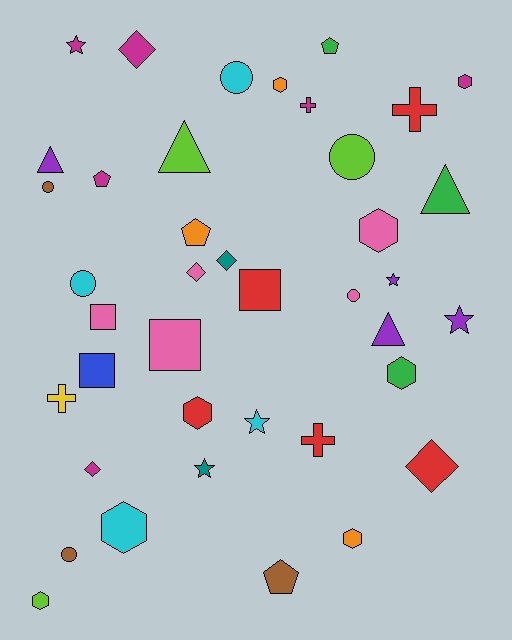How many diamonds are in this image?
There are 5 diamonds.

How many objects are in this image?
There are 40 objects.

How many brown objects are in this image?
There are 3 brown objects.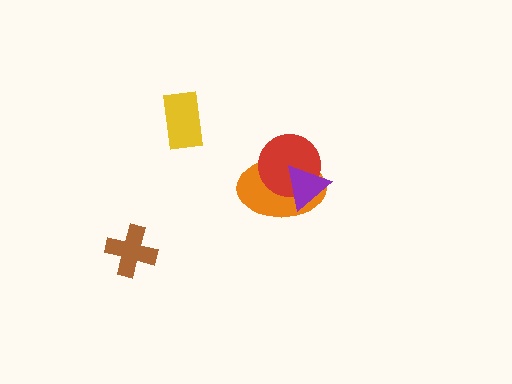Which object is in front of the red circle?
The purple triangle is in front of the red circle.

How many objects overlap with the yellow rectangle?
0 objects overlap with the yellow rectangle.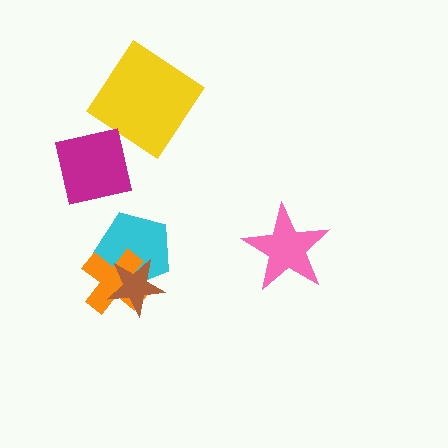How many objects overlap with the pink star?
0 objects overlap with the pink star.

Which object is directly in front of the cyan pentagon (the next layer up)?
The orange cross is directly in front of the cyan pentagon.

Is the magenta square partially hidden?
No, no other shape covers it.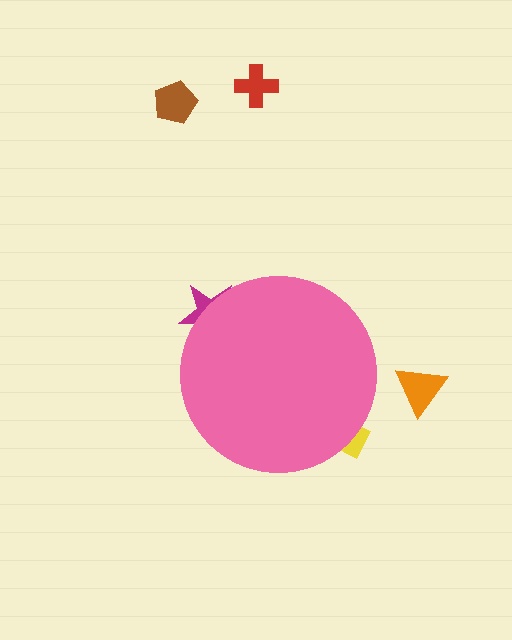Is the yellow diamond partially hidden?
Yes, the yellow diamond is partially hidden behind the pink circle.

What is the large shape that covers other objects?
A pink circle.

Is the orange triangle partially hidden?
No, the orange triangle is fully visible.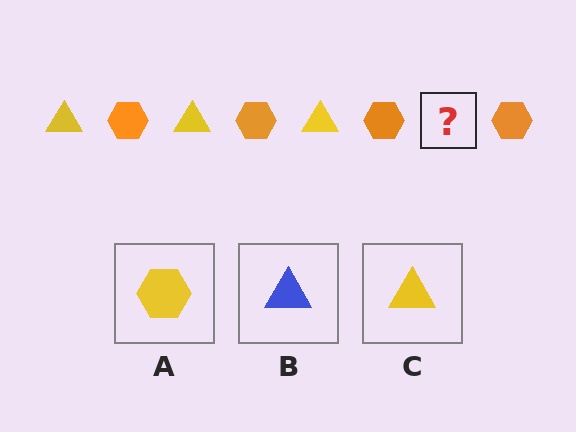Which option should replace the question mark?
Option C.